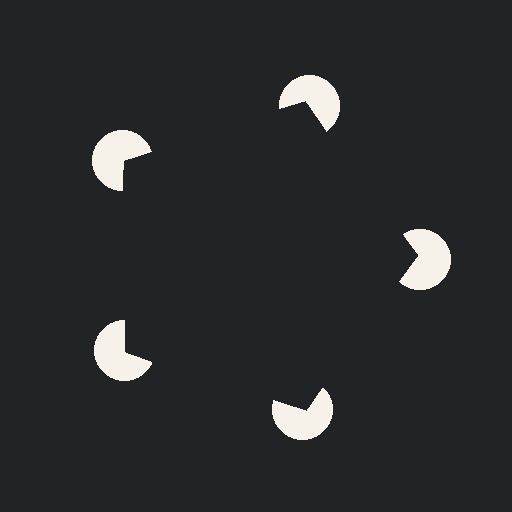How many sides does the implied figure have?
5 sides.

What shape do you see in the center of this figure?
An illusory pentagon — its edges are inferred from the aligned wedge cuts in the pac-man discs, not physically drawn.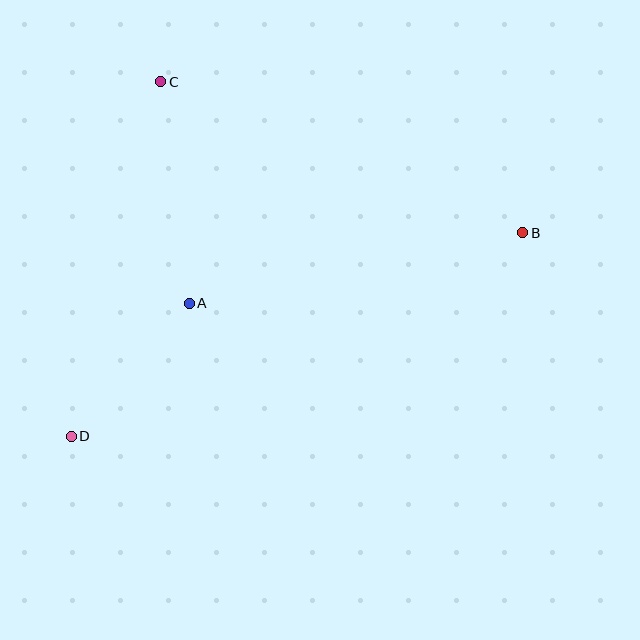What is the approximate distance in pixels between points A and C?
The distance between A and C is approximately 223 pixels.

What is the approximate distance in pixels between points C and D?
The distance between C and D is approximately 365 pixels.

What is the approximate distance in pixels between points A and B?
The distance between A and B is approximately 341 pixels.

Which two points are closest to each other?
Points A and D are closest to each other.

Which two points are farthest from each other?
Points B and D are farthest from each other.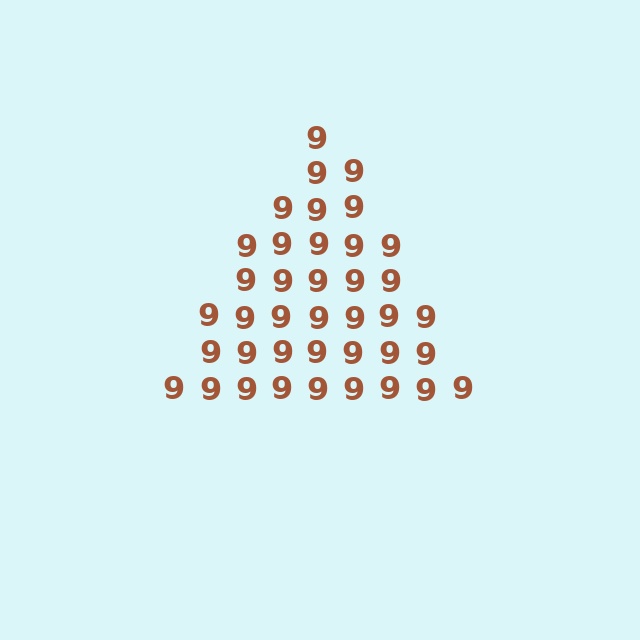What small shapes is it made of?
It is made of small digit 9's.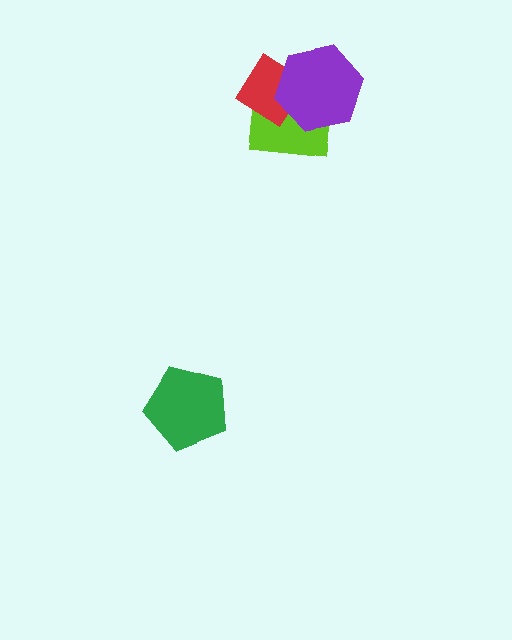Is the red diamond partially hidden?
Yes, it is partially covered by another shape.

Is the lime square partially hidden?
Yes, it is partially covered by another shape.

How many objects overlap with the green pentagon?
0 objects overlap with the green pentagon.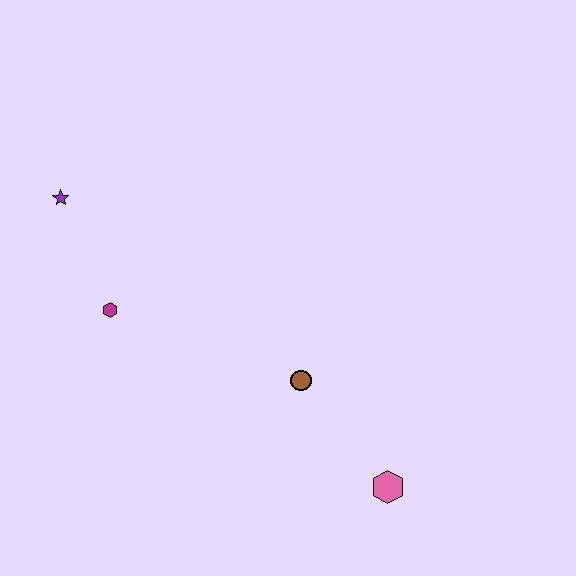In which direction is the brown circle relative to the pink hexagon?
The brown circle is above the pink hexagon.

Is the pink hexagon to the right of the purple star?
Yes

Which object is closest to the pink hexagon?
The brown circle is closest to the pink hexagon.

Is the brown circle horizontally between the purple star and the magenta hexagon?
No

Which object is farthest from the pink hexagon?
The purple star is farthest from the pink hexagon.